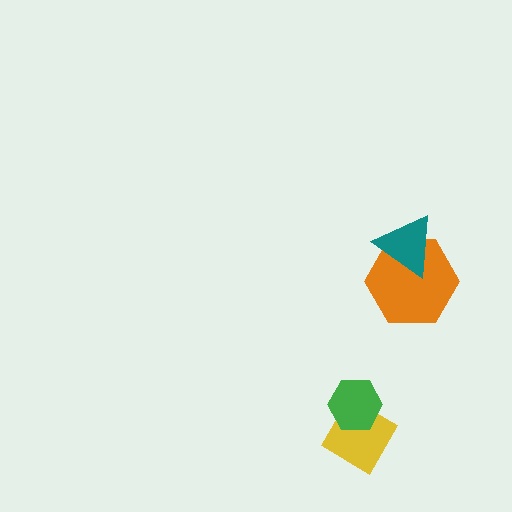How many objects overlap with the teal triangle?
1 object overlaps with the teal triangle.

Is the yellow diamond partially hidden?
Yes, it is partially covered by another shape.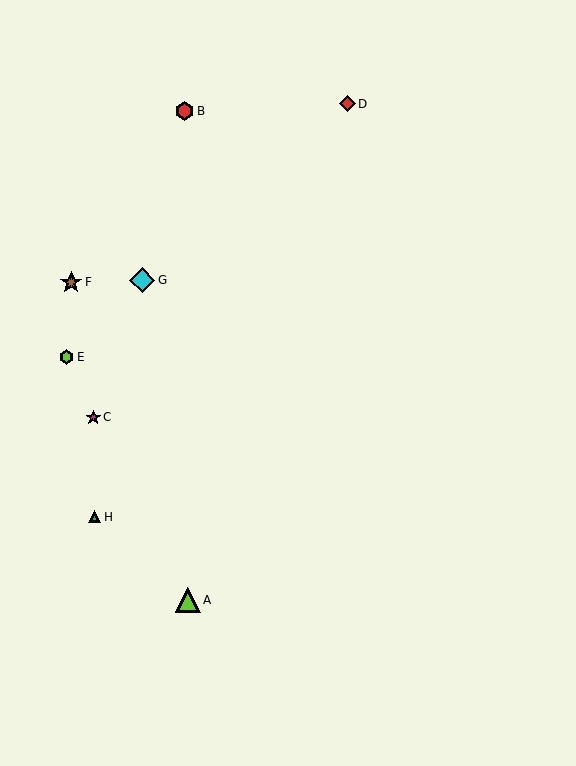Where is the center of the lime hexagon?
The center of the lime hexagon is at (67, 357).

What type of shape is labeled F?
Shape F is a brown star.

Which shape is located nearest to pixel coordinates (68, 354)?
The lime hexagon (labeled E) at (67, 357) is nearest to that location.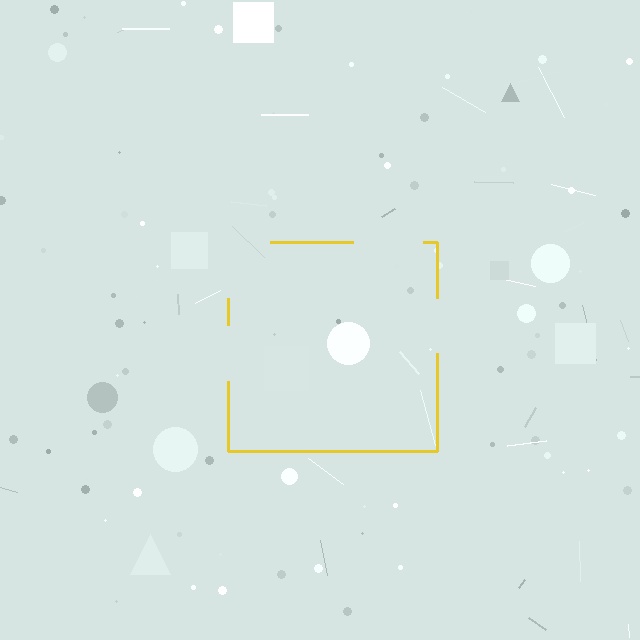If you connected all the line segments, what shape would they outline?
They would outline a square.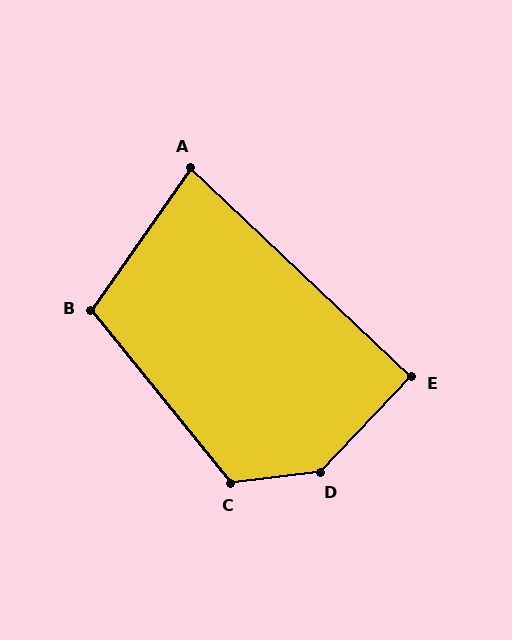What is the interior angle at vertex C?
Approximately 122 degrees (obtuse).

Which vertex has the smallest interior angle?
A, at approximately 82 degrees.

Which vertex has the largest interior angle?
D, at approximately 141 degrees.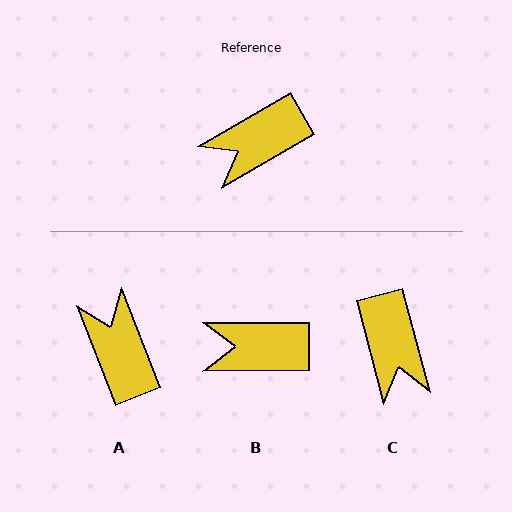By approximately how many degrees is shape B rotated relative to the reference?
Approximately 30 degrees clockwise.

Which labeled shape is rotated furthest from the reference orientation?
A, about 99 degrees away.